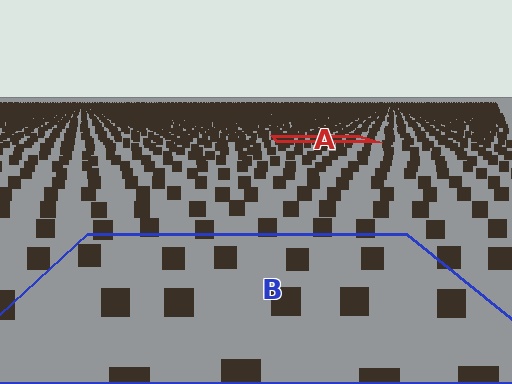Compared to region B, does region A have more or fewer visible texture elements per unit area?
Region A has more texture elements per unit area — they are packed more densely because it is farther away.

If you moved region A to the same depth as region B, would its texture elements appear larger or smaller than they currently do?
They would appear larger. At a closer depth, the same texture elements are projected at a bigger on-screen size.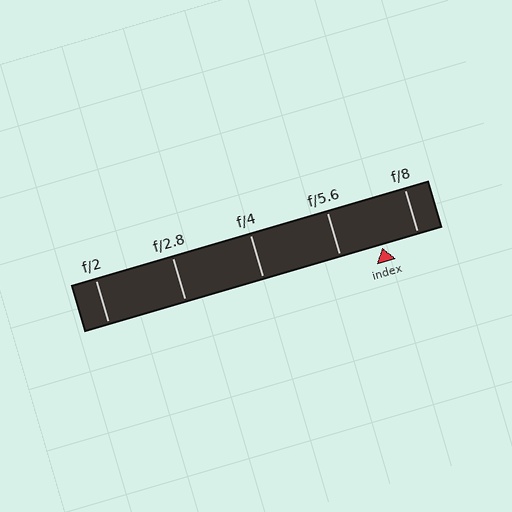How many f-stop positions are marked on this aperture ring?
There are 5 f-stop positions marked.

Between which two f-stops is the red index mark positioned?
The index mark is between f/5.6 and f/8.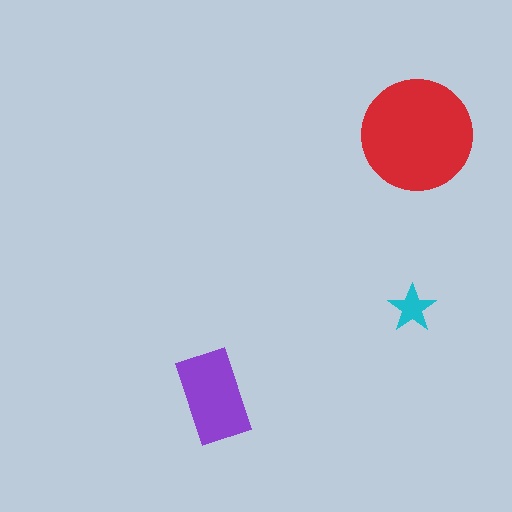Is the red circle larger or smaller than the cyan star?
Larger.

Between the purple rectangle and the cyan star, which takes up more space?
The purple rectangle.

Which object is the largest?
The red circle.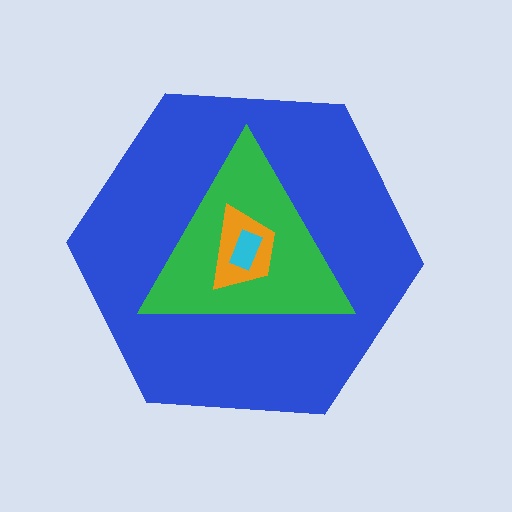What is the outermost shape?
The blue hexagon.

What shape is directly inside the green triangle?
The orange trapezoid.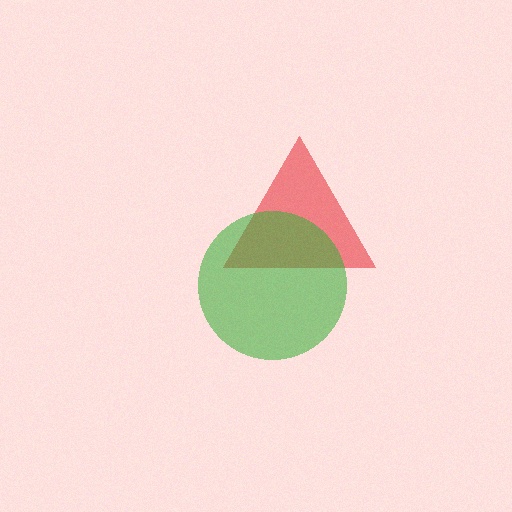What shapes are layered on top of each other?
The layered shapes are: a red triangle, a green circle.